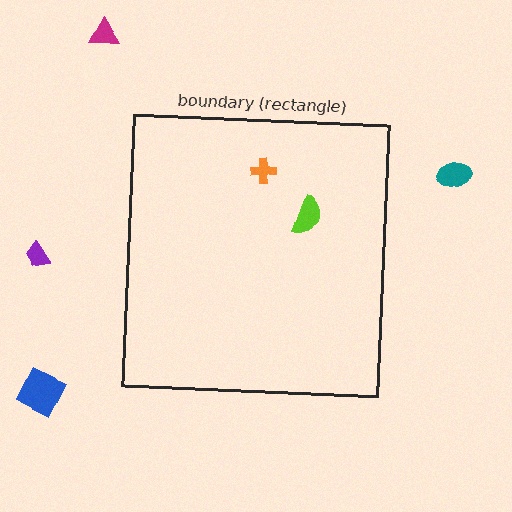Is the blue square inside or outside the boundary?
Outside.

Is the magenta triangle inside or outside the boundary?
Outside.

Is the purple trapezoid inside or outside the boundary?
Outside.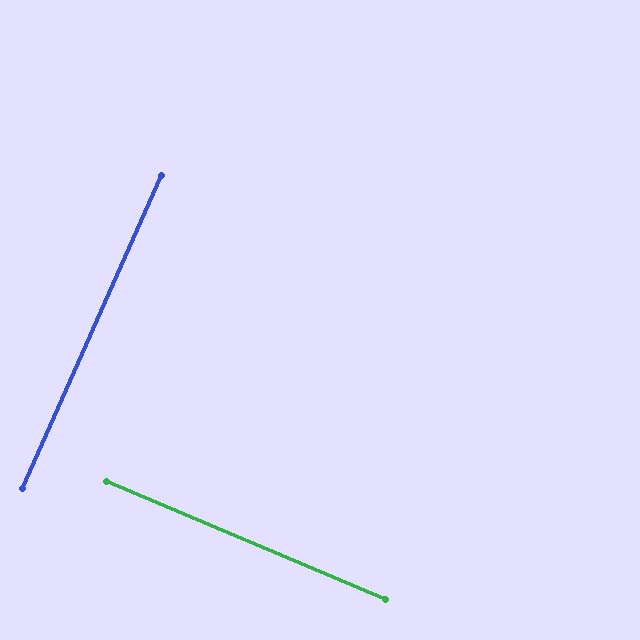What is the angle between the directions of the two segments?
Approximately 89 degrees.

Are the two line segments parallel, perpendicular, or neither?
Perpendicular — they meet at approximately 89°.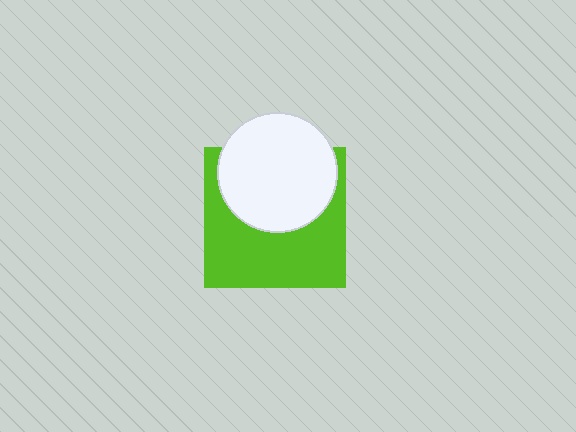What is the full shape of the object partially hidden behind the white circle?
The partially hidden object is a lime square.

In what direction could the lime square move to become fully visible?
The lime square could move down. That would shift it out from behind the white circle entirely.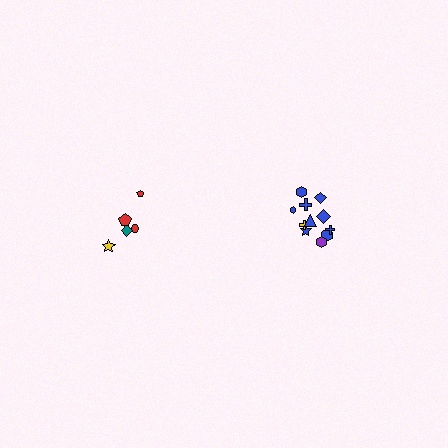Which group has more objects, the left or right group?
The right group.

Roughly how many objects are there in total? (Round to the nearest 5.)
Roughly 15 objects in total.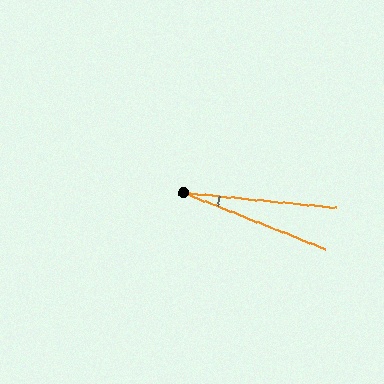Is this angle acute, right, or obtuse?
It is acute.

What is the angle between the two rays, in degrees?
Approximately 16 degrees.